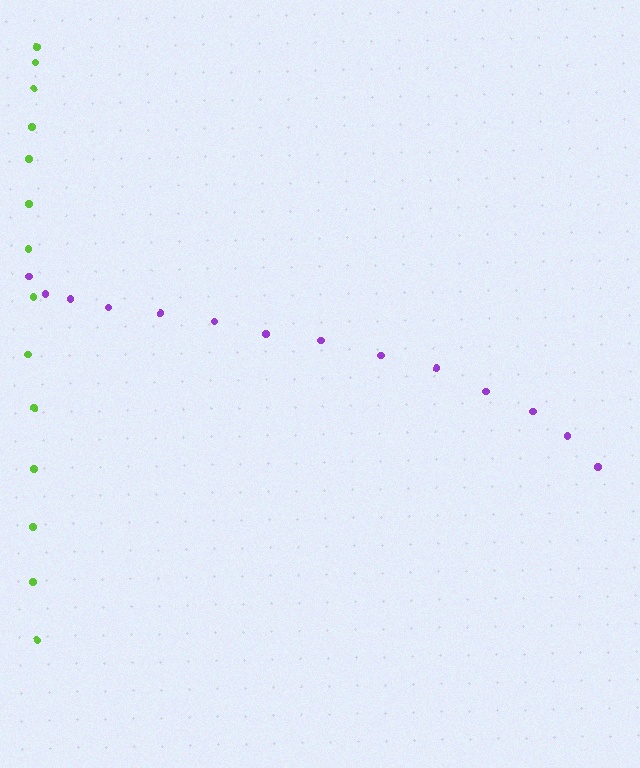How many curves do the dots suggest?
There are 2 distinct paths.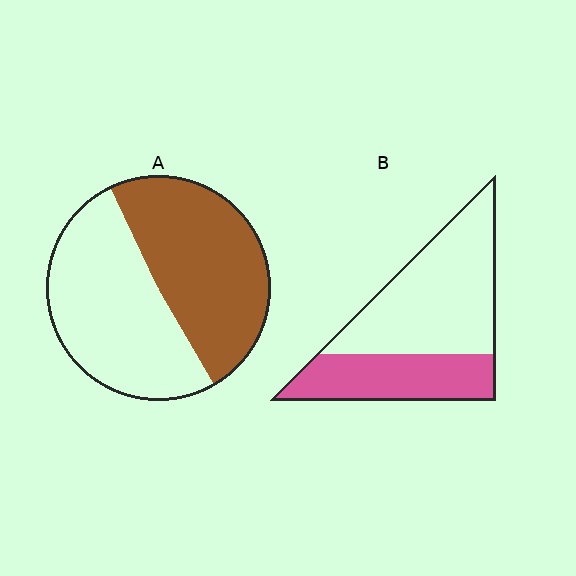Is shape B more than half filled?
No.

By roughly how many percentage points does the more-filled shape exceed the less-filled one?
By roughly 10 percentage points (A over B).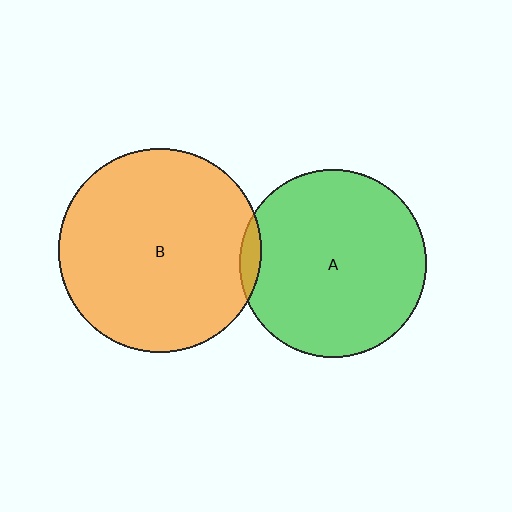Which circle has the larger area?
Circle B (orange).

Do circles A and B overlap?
Yes.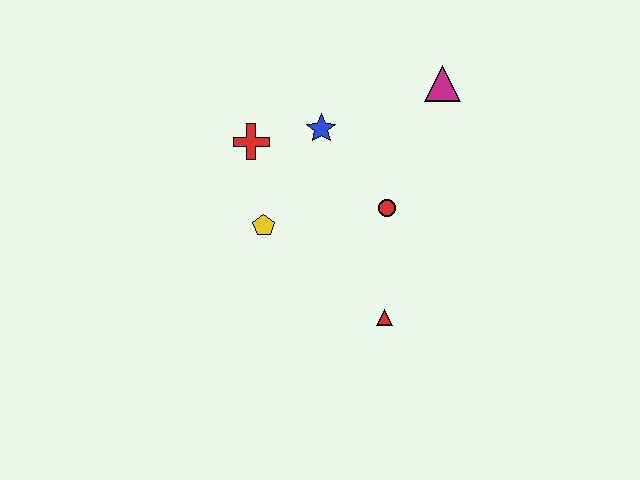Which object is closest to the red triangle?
The red circle is closest to the red triangle.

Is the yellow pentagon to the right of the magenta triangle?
No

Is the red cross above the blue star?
No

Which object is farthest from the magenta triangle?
The red triangle is farthest from the magenta triangle.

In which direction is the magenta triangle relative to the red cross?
The magenta triangle is to the right of the red cross.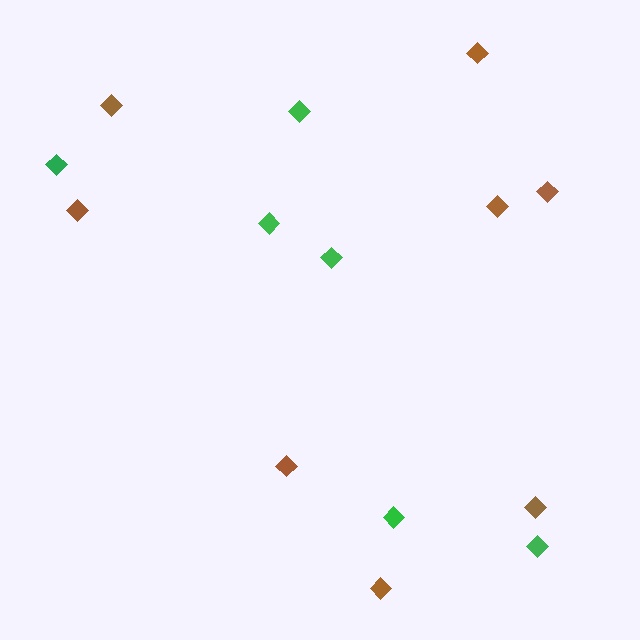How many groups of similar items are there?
There are 2 groups: one group of green diamonds (6) and one group of brown diamonds (8).